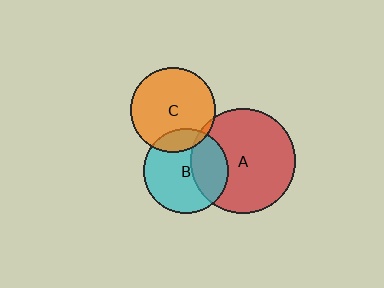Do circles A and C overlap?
Yes.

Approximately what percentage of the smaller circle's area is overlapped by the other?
Approximately 5%.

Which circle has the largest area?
Circle A (red).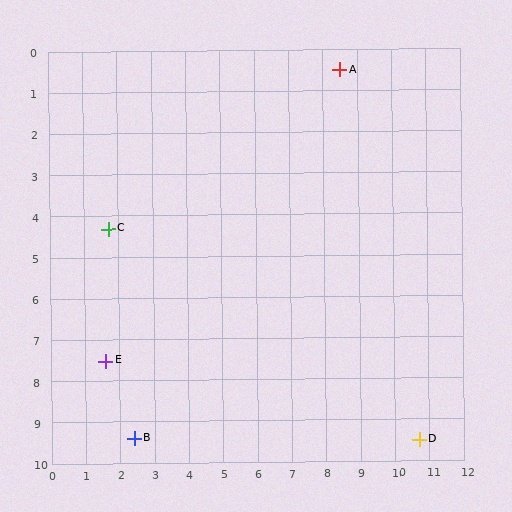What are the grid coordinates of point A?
Point A is at approximately (8.5, 0.5).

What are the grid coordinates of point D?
Point D is at approximately (10.7, 9.5).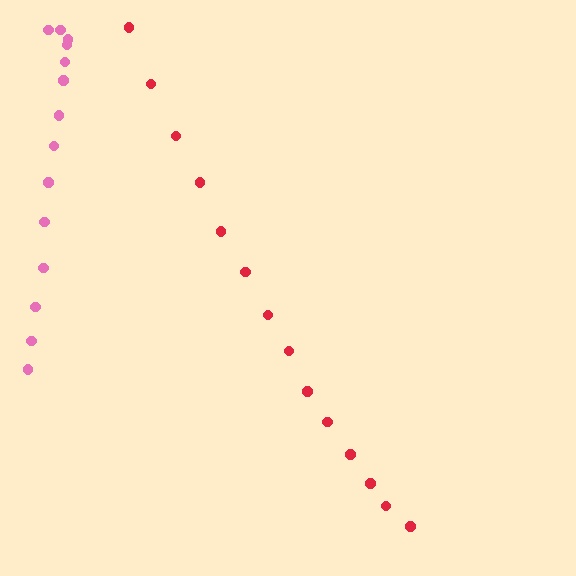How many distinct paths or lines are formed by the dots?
There are 2 distinct paths.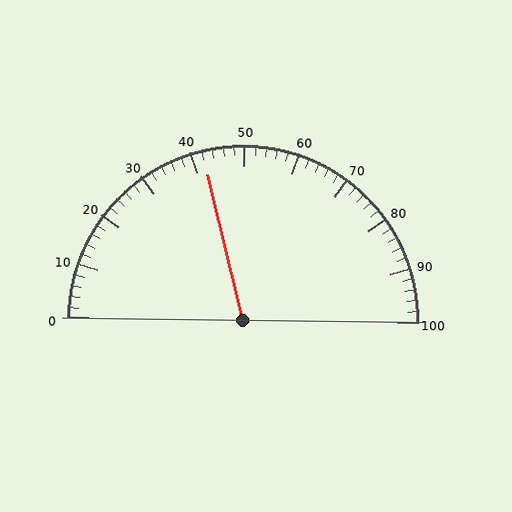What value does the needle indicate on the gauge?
The needle indicates approximately 42.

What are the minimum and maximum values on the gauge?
The gauge ranges from 0 to 100.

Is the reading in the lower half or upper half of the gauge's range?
The reading is in the lower half of the range (0 to 100).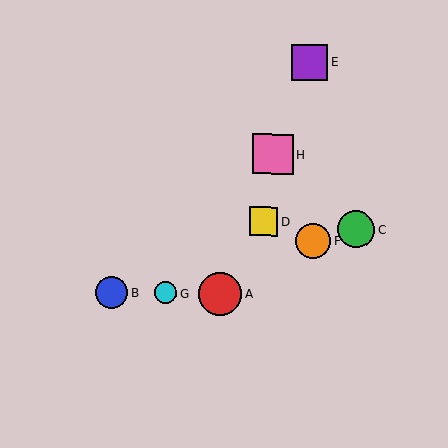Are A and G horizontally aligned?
Yes, both are at y≈294.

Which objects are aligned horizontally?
Objects A, B, G are aligned horizontally.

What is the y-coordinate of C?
Object C is at y≈229.